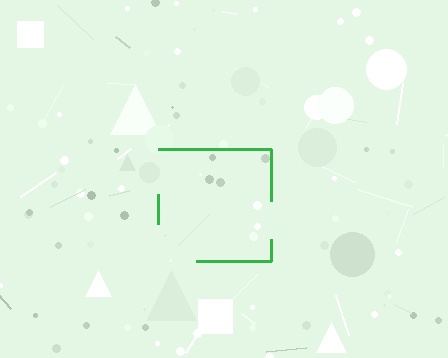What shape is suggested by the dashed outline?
The dashed outline suggests a square.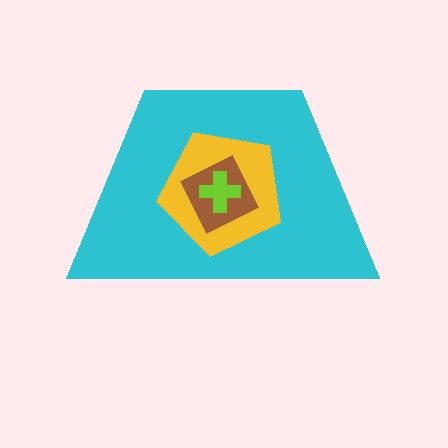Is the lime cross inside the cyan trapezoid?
Yes.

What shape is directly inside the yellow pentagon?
The brown diamond.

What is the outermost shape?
The cyan trapezoid.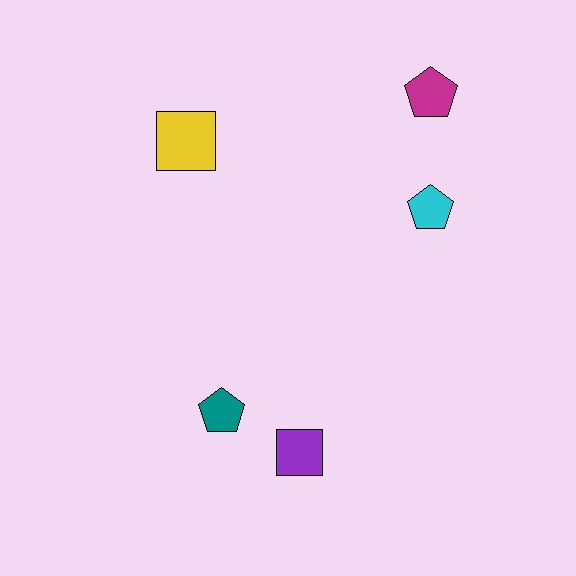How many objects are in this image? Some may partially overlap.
There are 5 objects.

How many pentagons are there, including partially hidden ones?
There are 3 pentagons.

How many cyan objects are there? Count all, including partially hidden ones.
There is 1 cyan object.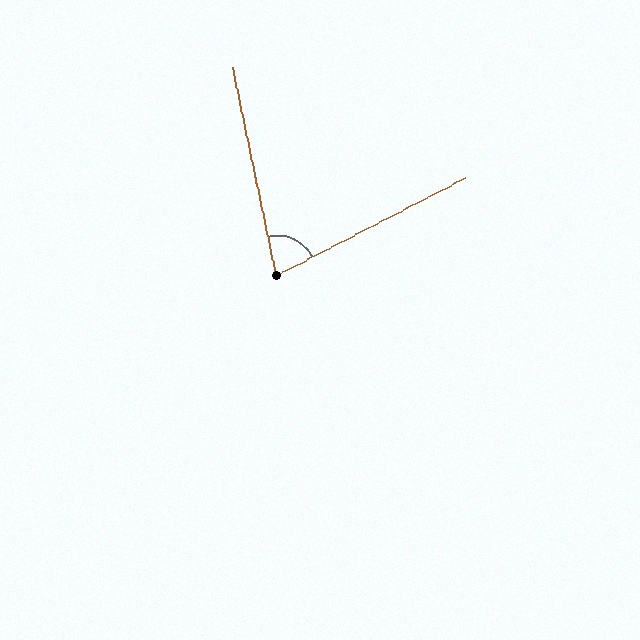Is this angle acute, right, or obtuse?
It is acute.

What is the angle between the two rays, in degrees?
Approximately 74 degrees.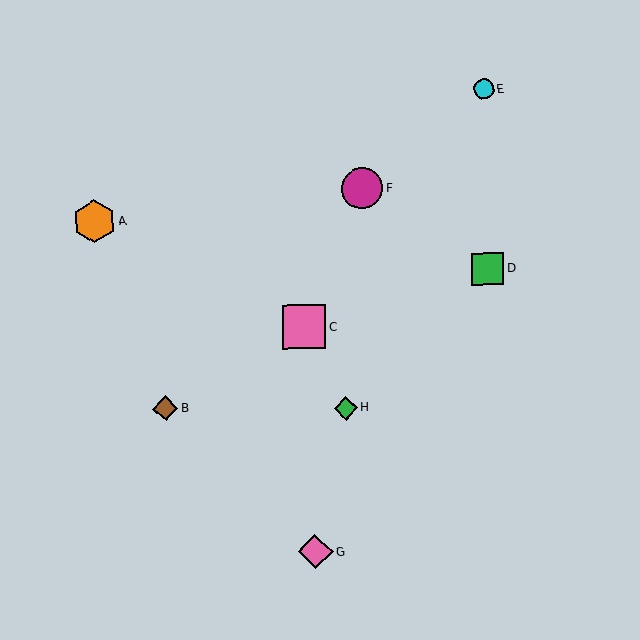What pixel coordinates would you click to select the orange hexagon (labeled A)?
Click at (94, 222) to select the orange hexagon A.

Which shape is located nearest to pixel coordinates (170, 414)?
The brown diamond (labeled B) at (166, 408) is nearest to that location.